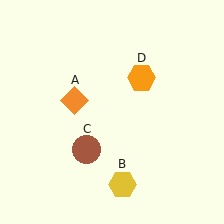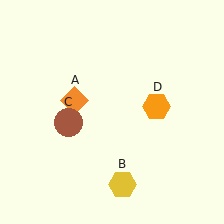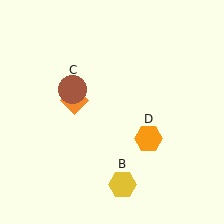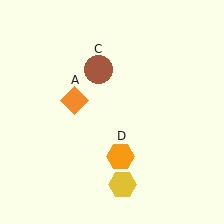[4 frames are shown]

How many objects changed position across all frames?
2 objects changed position: brown circle (object C), orange hexagon (object D).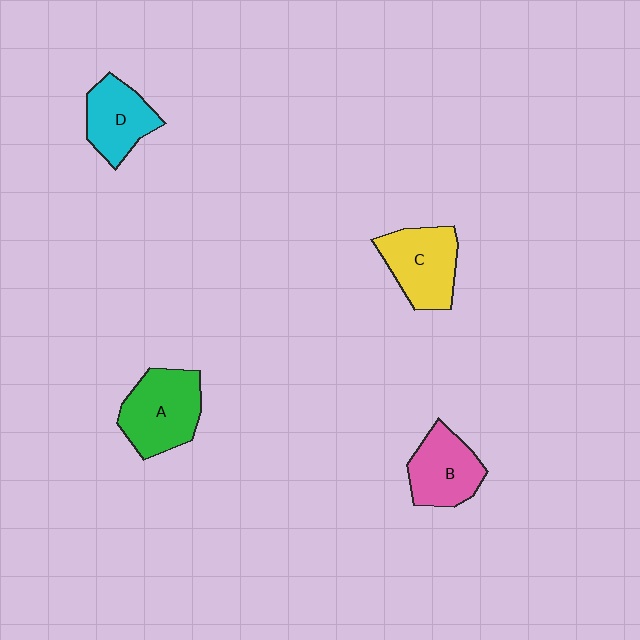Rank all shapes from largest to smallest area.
From largest to smallest: A (green), C (yellow), B (pink), D (cyan).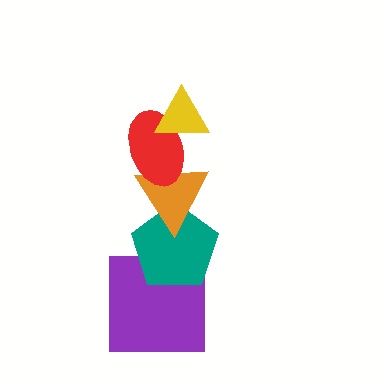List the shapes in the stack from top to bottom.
From top to bottom: the yellow triangle, the red ellipse, the orange triangle, the teal pentagon, the purple square.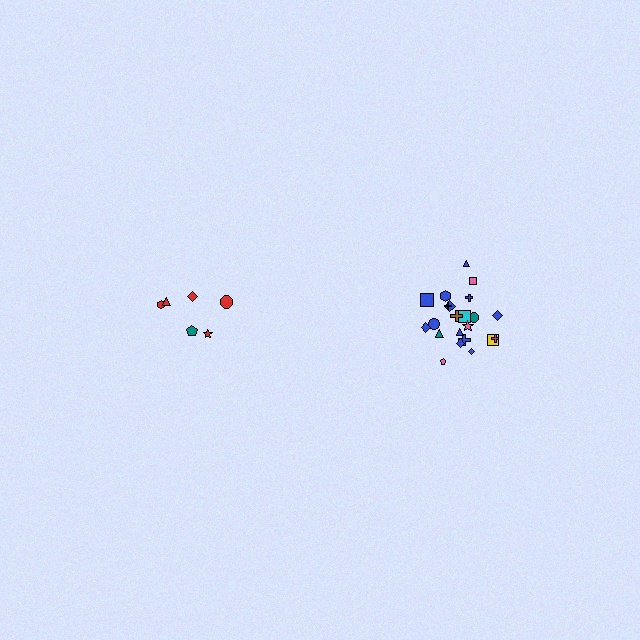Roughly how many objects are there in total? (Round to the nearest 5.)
Roughly 30 objects in total.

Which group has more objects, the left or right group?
The right group.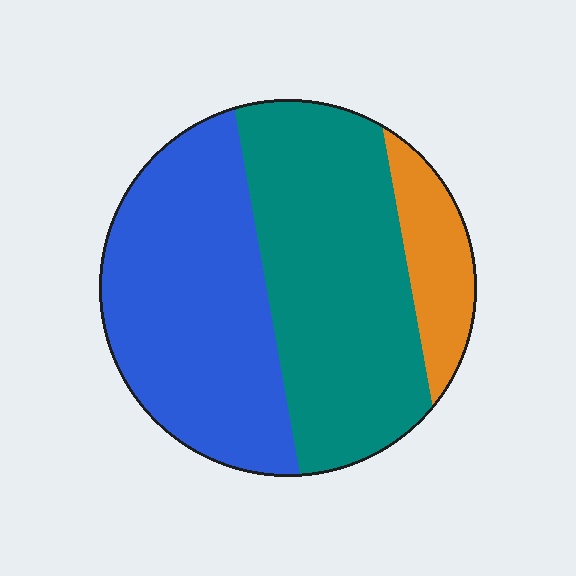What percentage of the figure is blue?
Blue takes up about two fifths (2/5) of the figure.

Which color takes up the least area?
Orange, at roughly 10%.